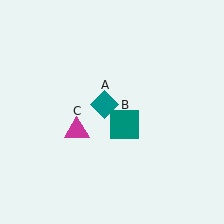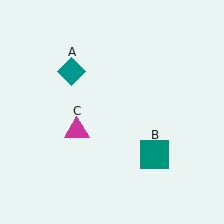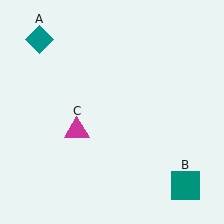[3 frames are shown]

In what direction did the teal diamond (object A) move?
The teal diamond (object A) moved up and to the left.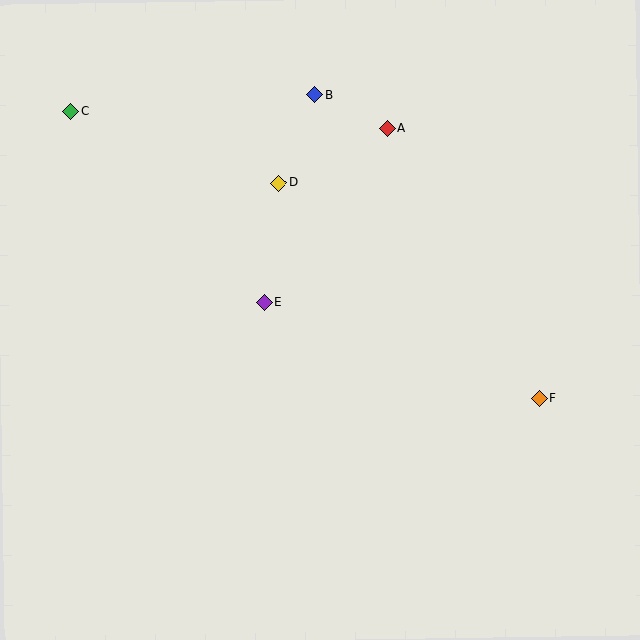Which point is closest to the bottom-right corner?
Point F is closest to the bottom-right corner.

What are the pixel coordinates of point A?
Point A is at (388, 128).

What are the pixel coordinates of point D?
Point D is at (279, 183).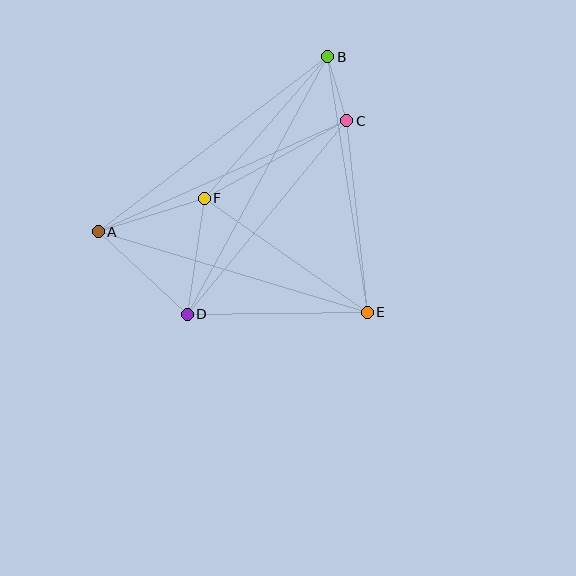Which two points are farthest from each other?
Points B and D are farthest from each other.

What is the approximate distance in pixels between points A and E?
The distance between A and E is approximately 281 pixels.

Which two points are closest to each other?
Points B and C are closest to each other.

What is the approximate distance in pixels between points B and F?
The distance between B and F is approximately 188 pixels.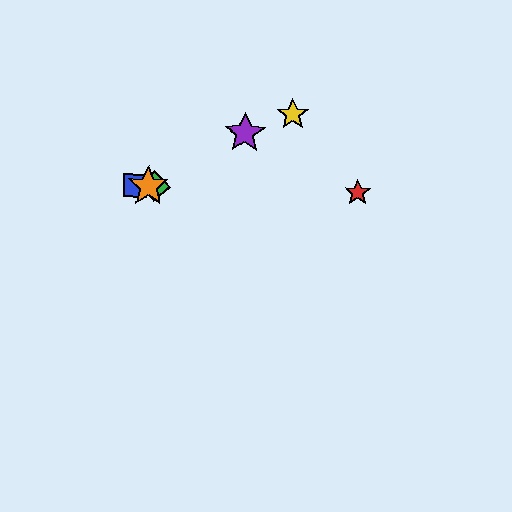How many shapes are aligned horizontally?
4 shapes (the red star, the blue square, the green diamond, the orange star) are aligned horizontally.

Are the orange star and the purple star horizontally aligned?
No, the orange star is at y≈186 and the purple star is at y≈133.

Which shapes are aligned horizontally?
The red star, the blue square, the green diamond, the orange star are aligned horizontally.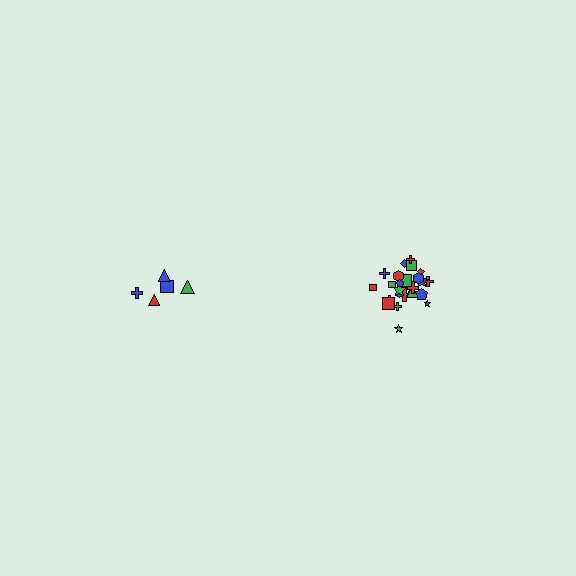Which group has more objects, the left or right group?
The right group.